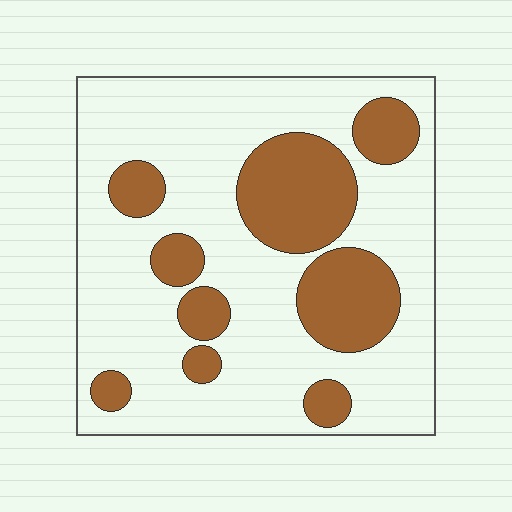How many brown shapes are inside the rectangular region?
9.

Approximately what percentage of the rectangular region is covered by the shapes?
Approximately 30%.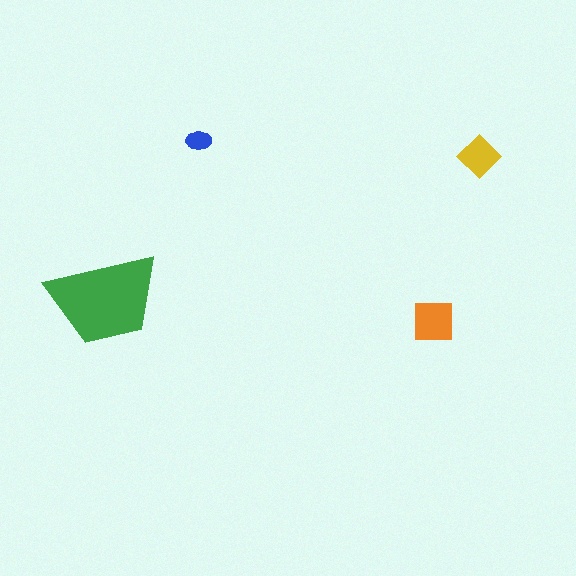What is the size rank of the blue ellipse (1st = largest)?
4th.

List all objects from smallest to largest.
The blue ellipse, the yellow diamond, the orange square, the green trapezoid.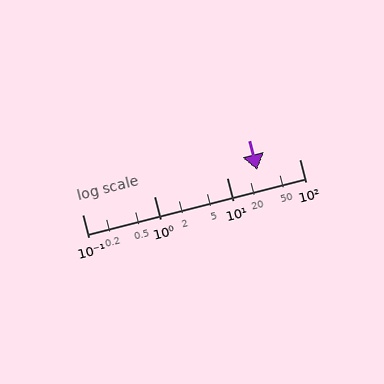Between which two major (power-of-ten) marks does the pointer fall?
The pointer is between 10 and 100.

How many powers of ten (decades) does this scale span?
The scale spans 3 decades, from 0.1 to 100.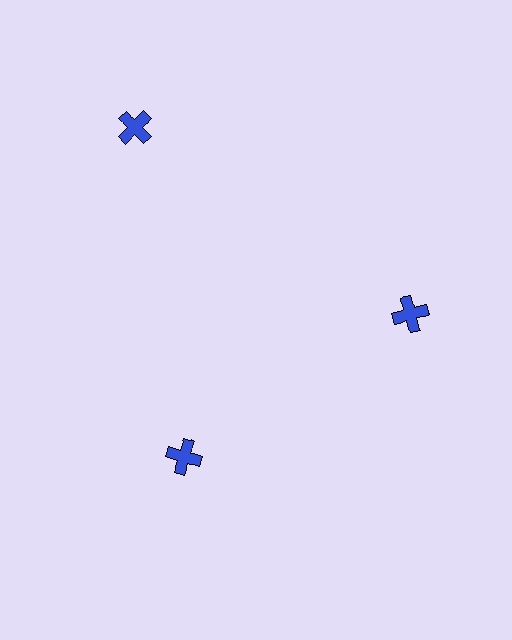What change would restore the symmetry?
The symmetry would be restored by moving it inward, back onto the ring so that all 3 crosses sit at equal angles and equal distance from the center.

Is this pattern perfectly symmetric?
No. The 3 blue crosses are arranged in a ring, but one element near the 11 o'clock position is pushed outward from the center, breaking the 3-fold rotational symmetry.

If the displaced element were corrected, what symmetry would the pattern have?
It would have 3-fold rotational symmetry — the pattern would map onto itself every 120 degrees.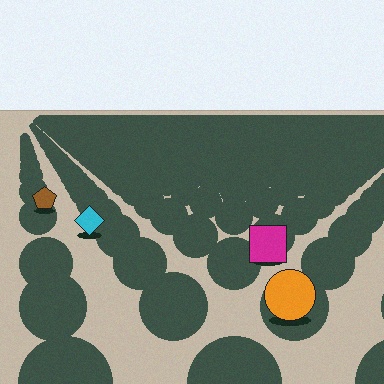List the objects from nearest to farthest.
From nearest to farthest: the orange circle, the magenta square, the cyan diamond, the brown pentagon.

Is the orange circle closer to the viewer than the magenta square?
Yes. The orange circle is closer — you can tell from the texture gradient: the ground texture is coarser near it.